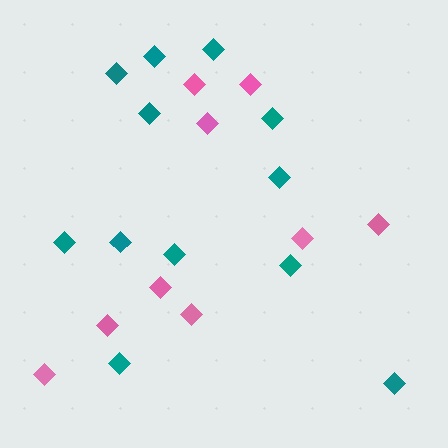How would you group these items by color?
There are 2 groups: one group of pink diamonds (9) and one group of teal diamonds (12).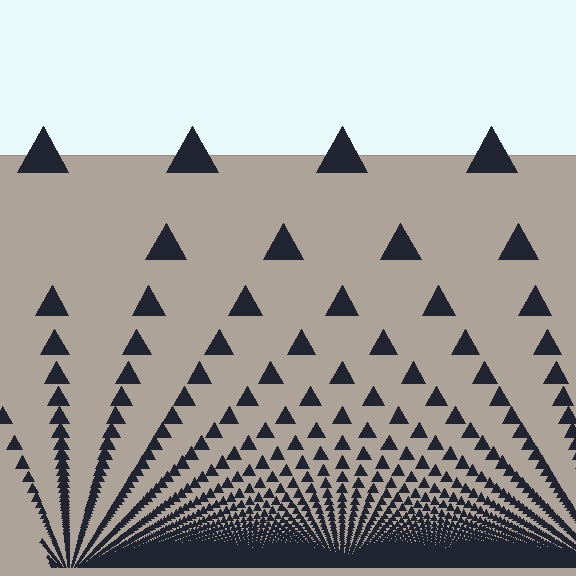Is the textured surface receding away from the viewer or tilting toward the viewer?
The surface appears to tilt toward the viewer. Texture elements get larger and sparser toward the top.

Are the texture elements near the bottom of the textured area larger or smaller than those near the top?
Smaller. The gradient is inverted — elements near the bottom are smaller and denser.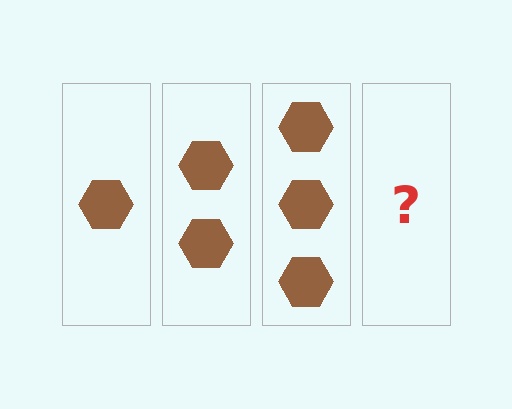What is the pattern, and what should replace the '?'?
The pattern is that each step adds one more hexagon. The '?' should be 4 hexagons.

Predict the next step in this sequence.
The next step is 4 hexagons.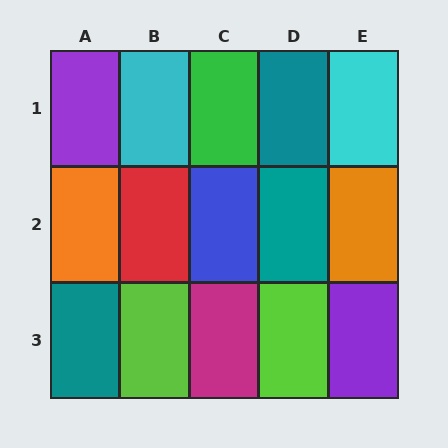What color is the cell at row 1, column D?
Teal.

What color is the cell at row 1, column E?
Cyan.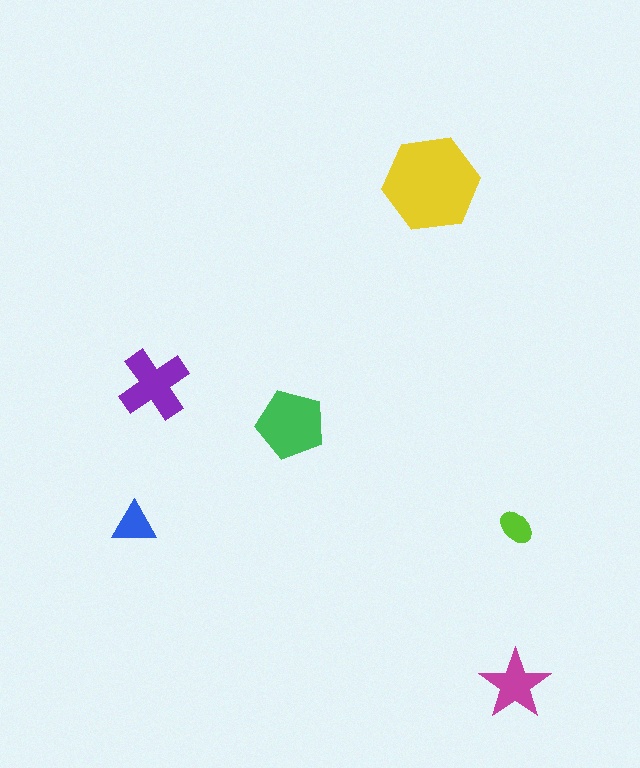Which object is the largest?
The yellow hexagon.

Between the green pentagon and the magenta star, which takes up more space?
The green pentagon.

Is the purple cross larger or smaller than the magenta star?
Larger.